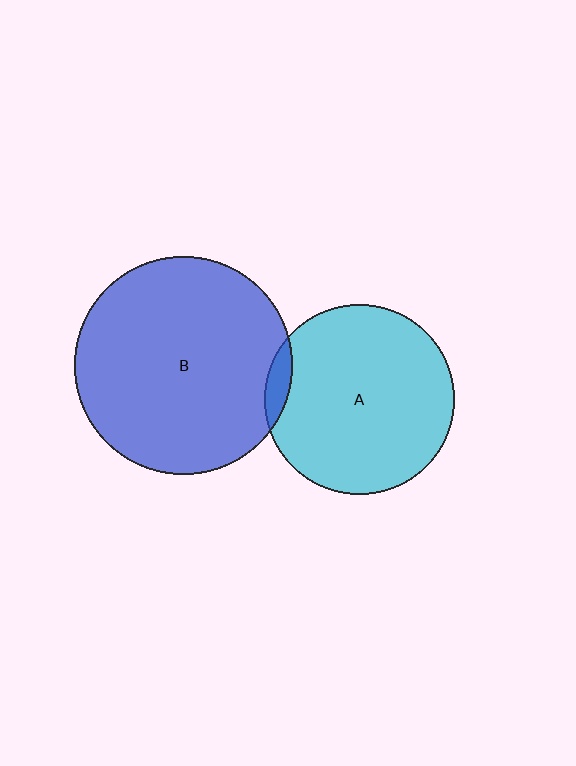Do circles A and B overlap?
Yes.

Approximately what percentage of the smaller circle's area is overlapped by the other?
Approximately 5%.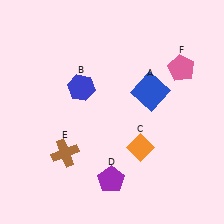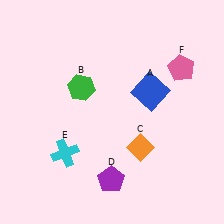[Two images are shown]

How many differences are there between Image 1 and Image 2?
There are 2 differences between the two images.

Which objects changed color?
B changed from blue to green. E changed from brown to cyan.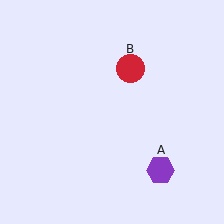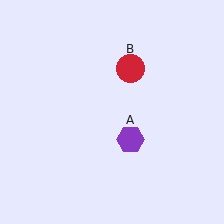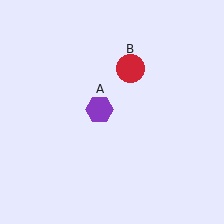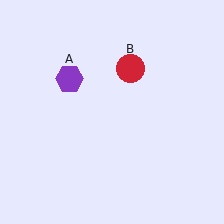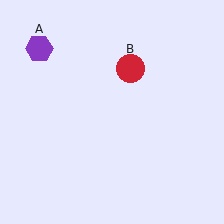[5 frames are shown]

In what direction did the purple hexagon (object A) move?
The purple hexagon (object A) moved up and to the left.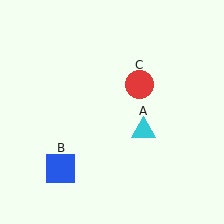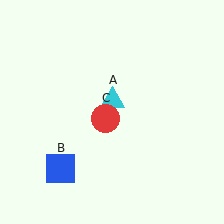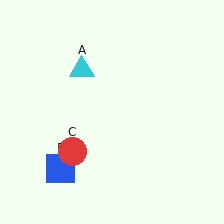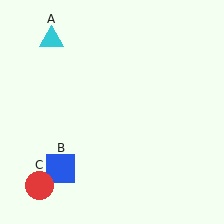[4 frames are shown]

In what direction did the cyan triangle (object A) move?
The cyan triangle (object A) moved up and to the left.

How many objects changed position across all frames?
2 objects changed position: cyan triangle (object A), red circle (object C).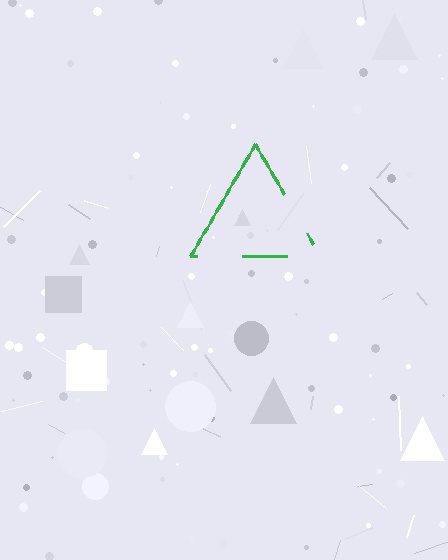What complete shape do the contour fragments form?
The contour fragments form a triangle.